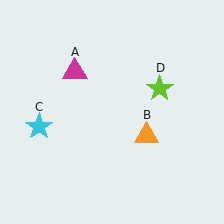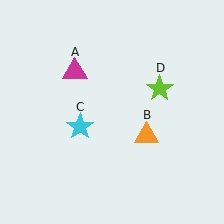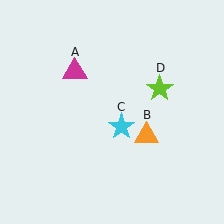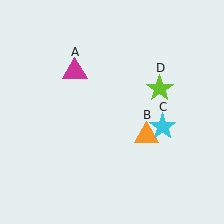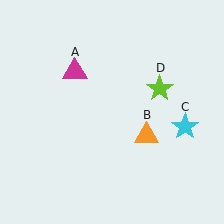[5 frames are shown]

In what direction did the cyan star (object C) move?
The cyan star (object C) moved right.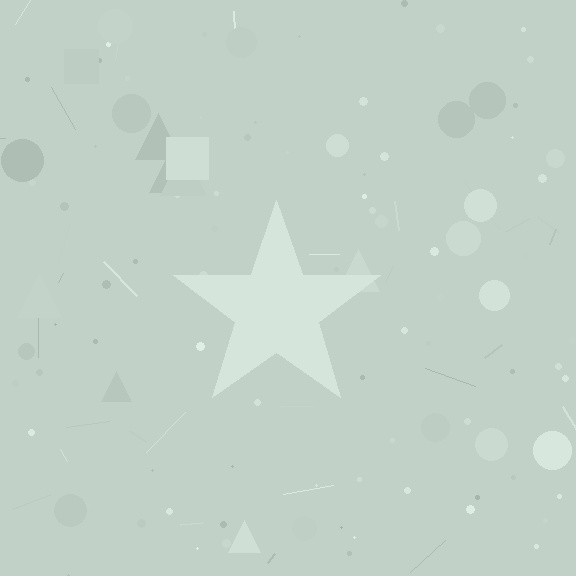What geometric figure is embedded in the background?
A star is embedded in the background.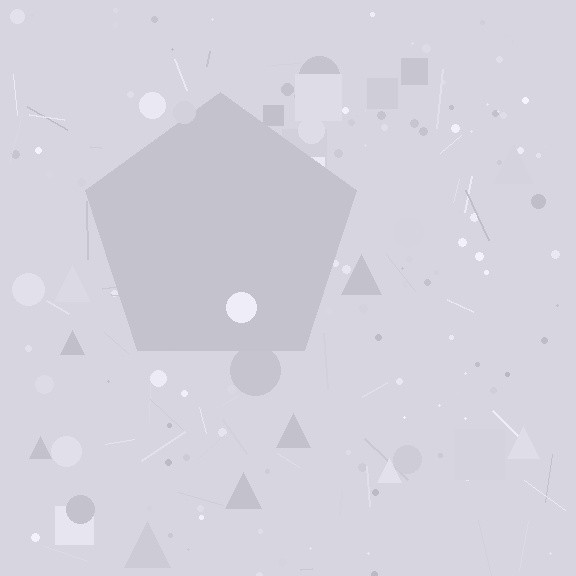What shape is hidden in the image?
A pentagon is hidden in the image.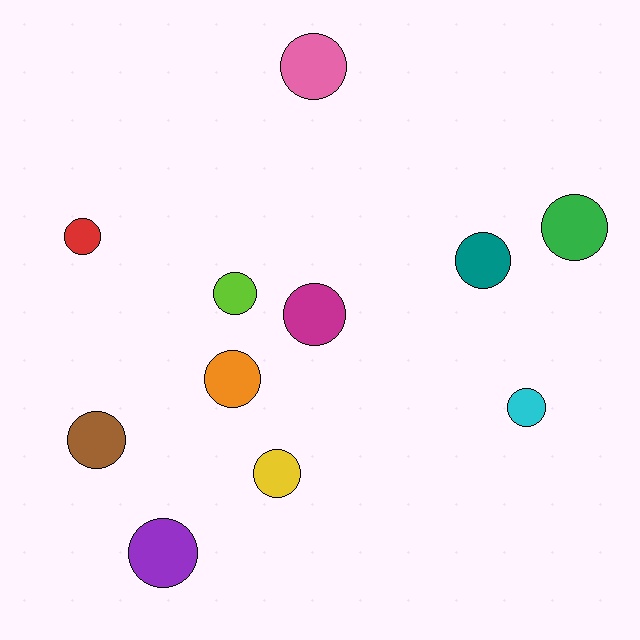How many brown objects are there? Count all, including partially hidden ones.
There is 1 brown object.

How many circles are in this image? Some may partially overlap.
There are 11 circles.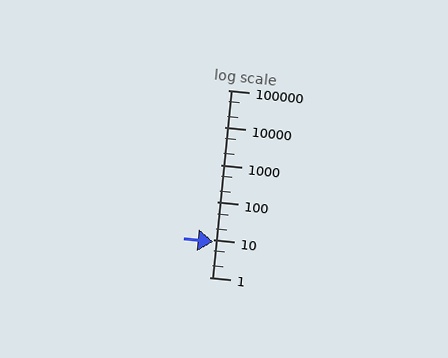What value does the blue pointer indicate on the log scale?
The pointer indicates approximately 8.8.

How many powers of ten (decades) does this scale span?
The scale spans 5 decades, from 1 to 100000.